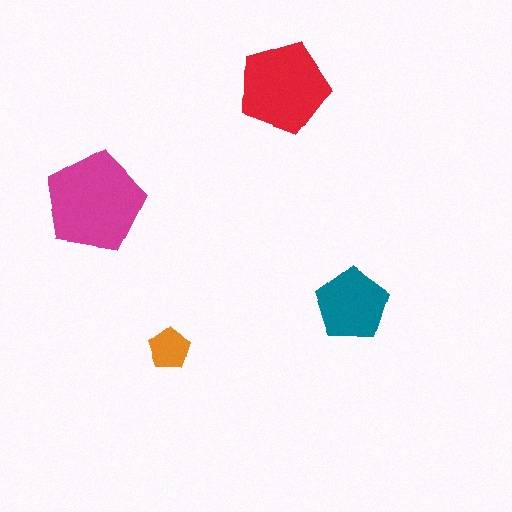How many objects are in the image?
There are 4 objects in the image.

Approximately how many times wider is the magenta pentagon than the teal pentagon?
About 1.5 times wider.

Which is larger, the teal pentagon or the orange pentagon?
The teal one.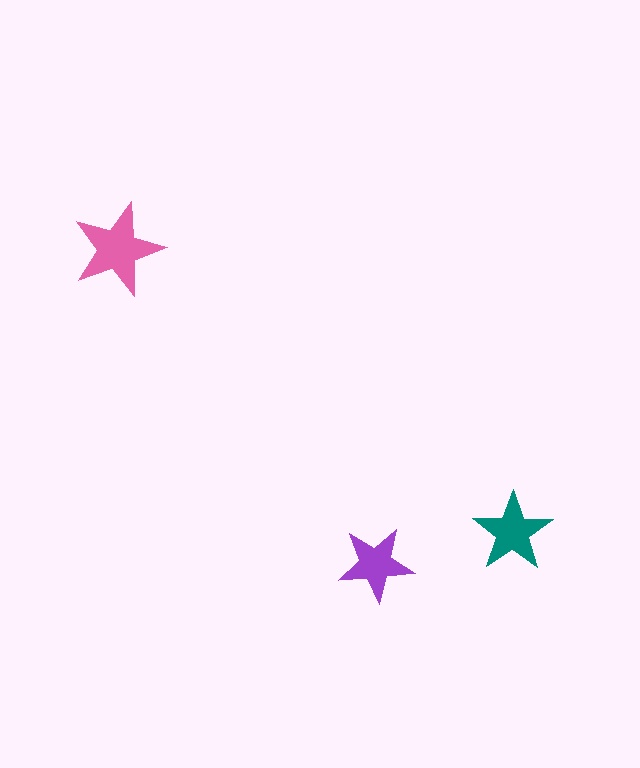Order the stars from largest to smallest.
the pink one, the teal one, the purple one.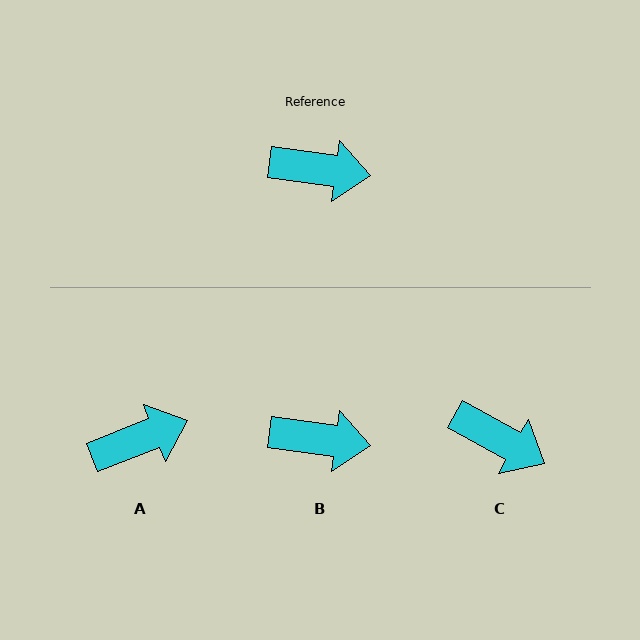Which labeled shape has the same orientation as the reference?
B.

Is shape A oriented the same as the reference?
No, it is off by about 29 degrees.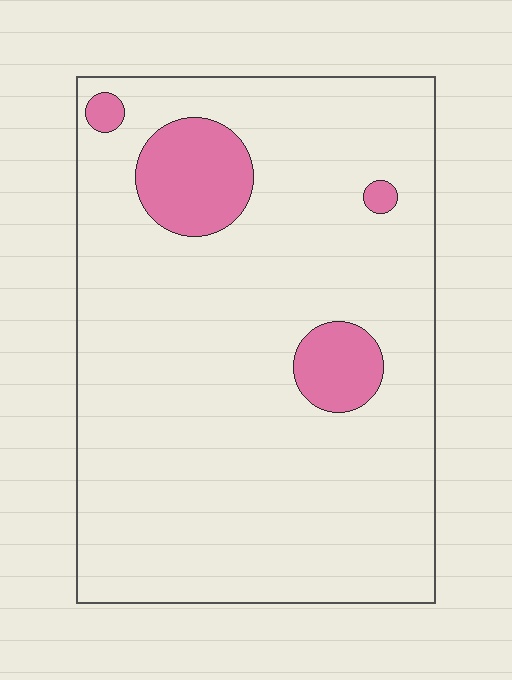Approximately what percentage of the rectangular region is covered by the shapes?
Approximately 10%.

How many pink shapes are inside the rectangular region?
4.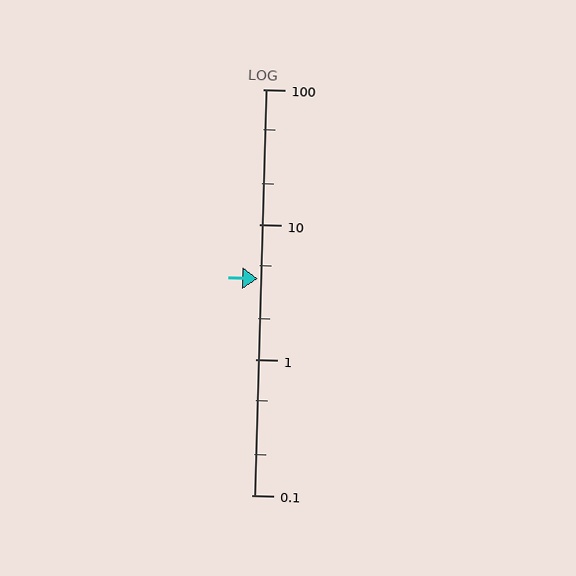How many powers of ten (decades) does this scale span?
The scale spans 3 decades, from 0.1 to 100.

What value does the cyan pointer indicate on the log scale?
The pointer indicates approximately 4.